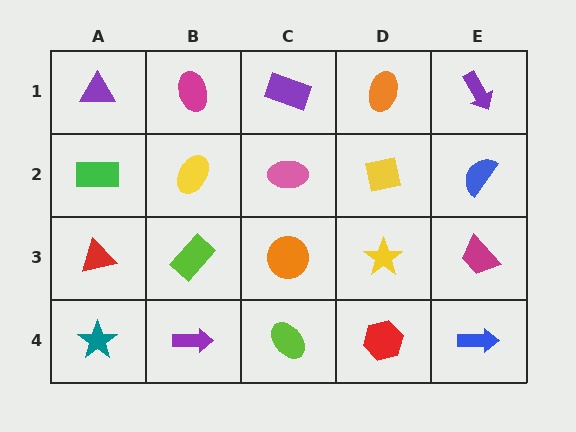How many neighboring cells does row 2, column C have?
4.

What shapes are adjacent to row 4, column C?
An orange circle (row 3, column C), a purple arrow (row 4, column B), a red hexagon (row 4, column D).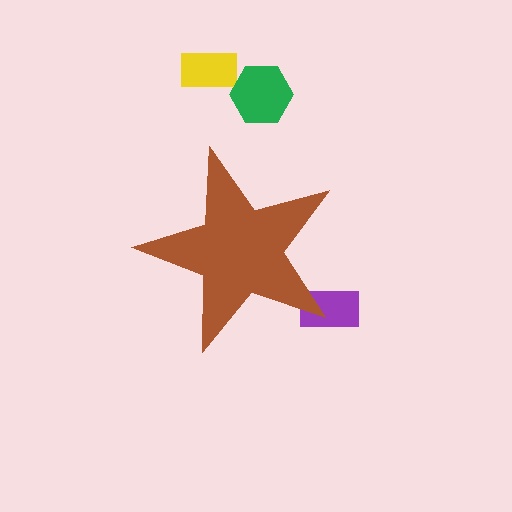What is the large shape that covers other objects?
A brown star.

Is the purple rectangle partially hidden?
Yes, the purple rectangle is partially hidden behind the brown star.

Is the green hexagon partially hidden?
No, the green hexagon is fully visible.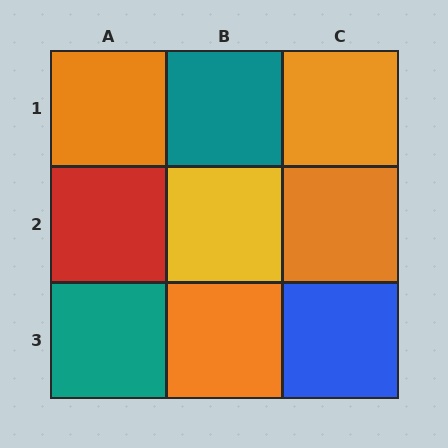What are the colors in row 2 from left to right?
Red, yellow, orange.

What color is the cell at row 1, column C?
Orange.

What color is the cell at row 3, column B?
Orange.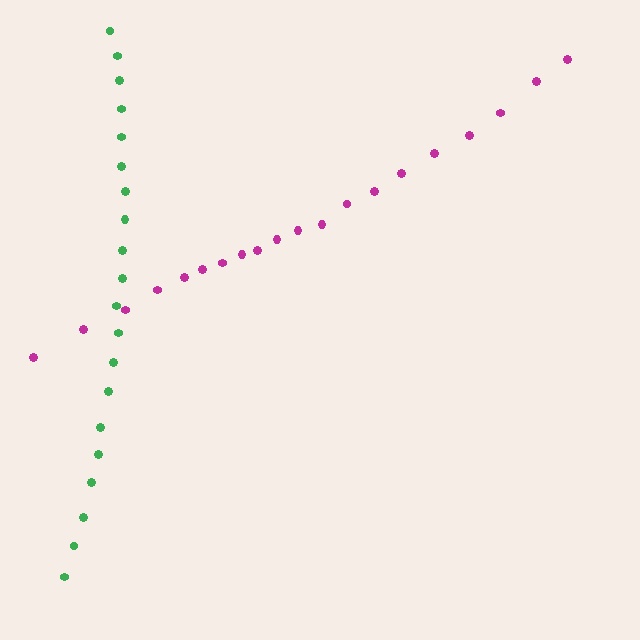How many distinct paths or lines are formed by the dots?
There are 2 distinct paths.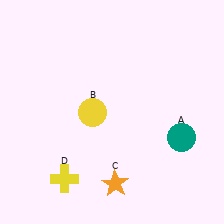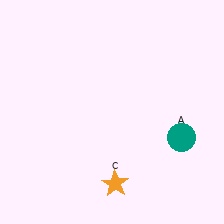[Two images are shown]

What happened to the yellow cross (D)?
The yellow cross (D) was removed in Image 2. It was in the bottom-left area of Image 1.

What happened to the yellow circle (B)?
The yellow circle (B) was removed in Image 2. It was in the bottom-left area of Image 1.